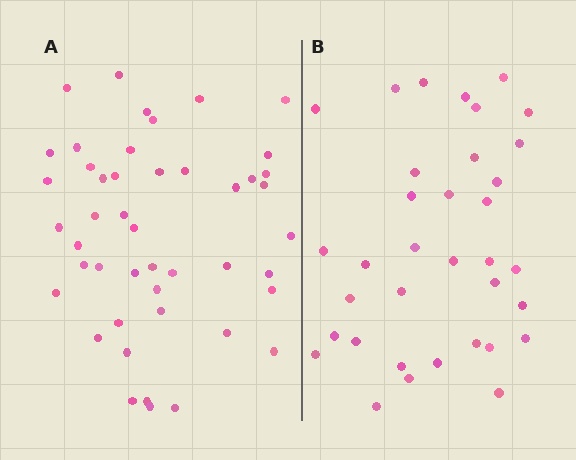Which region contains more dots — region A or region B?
Region A (the left region) has more dots.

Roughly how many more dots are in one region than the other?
Region A has roughly 12 or so more dots than region B.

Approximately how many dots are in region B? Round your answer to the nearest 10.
About 40 dots. (The exact count is 35, which rounds to 40.)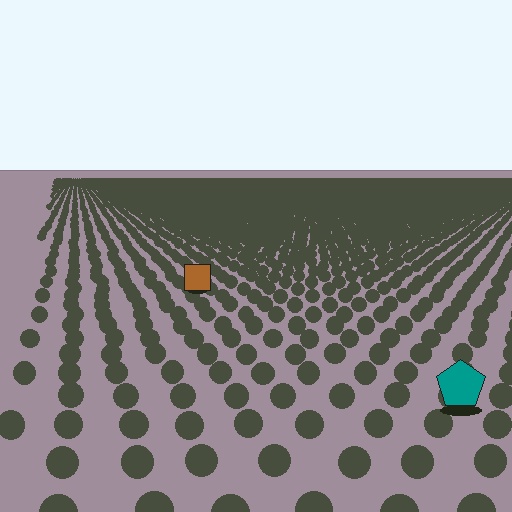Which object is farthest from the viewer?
The brown square is farthest from the viewer. It appears smaller and the ground texture around it is denser.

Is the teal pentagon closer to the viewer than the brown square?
Yes. The teal pentagon is closer — you can tell from the texture gradient: the ground texture is coarser near it.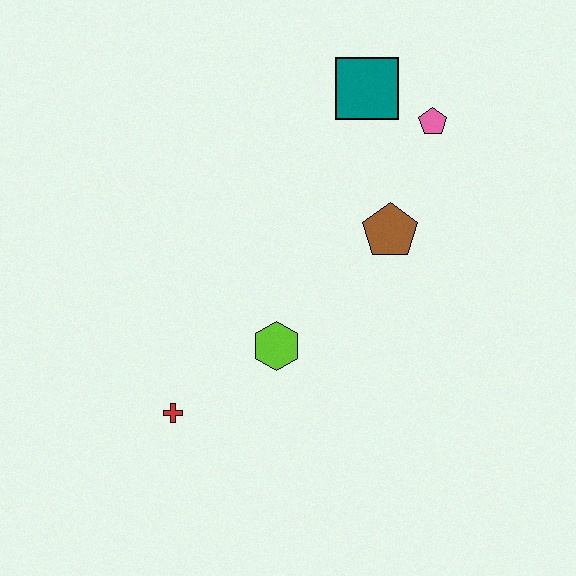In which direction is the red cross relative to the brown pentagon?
The red cross is to the left of the brown pentagon.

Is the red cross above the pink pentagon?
No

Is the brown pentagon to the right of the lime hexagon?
Yes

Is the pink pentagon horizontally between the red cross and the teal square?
No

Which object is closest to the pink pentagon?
The teal square is closest to the pink pentagon.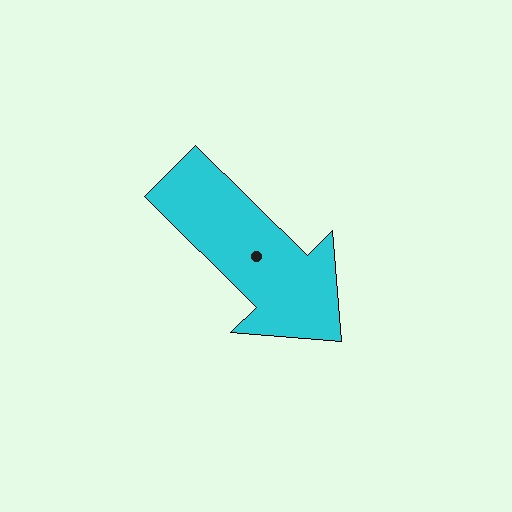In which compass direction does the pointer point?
Southeast.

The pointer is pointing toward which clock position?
Roughly 4 o'clock.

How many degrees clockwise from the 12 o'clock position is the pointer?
Approximately 135 degrees.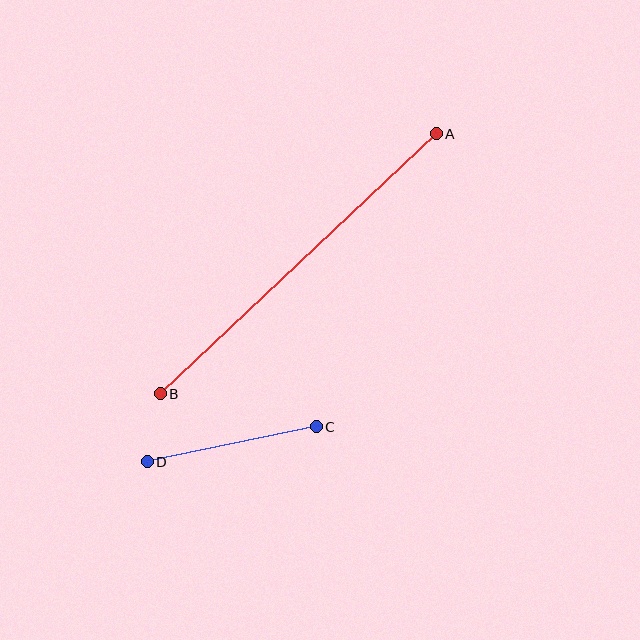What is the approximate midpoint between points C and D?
The midpoint is at approximately (232, 444) pixels.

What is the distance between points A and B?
The distance is approximately 379 pixels.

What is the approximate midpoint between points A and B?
The midpoint is at approximately (298, 264) pixels.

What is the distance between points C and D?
The distance is approximately 173 pixels.